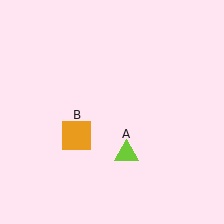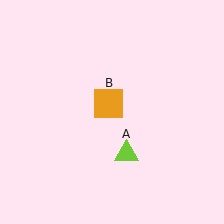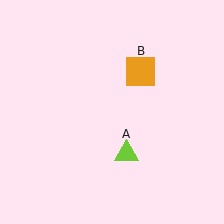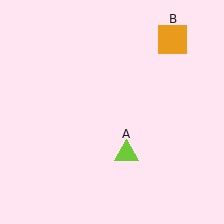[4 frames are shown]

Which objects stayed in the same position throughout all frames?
Lime triangle (object A) remained stationary.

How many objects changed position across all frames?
1 object changed position: orange square (object B).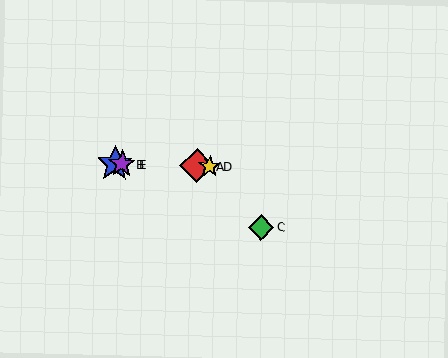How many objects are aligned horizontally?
4 objects (A, B, D, E) are aligned horizontally.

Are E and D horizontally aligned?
Yes, both are at y≈164.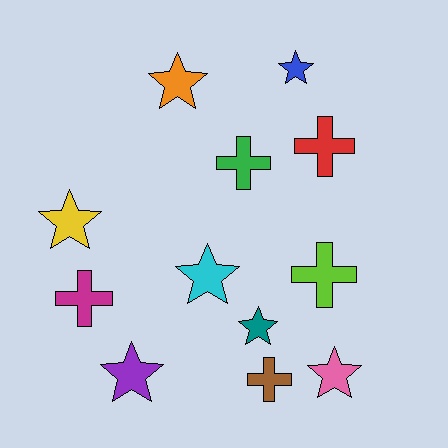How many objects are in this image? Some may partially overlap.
There are 12 objects.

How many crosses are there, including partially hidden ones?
There are 5 crosses.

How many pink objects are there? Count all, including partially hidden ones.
There is 1 pink object.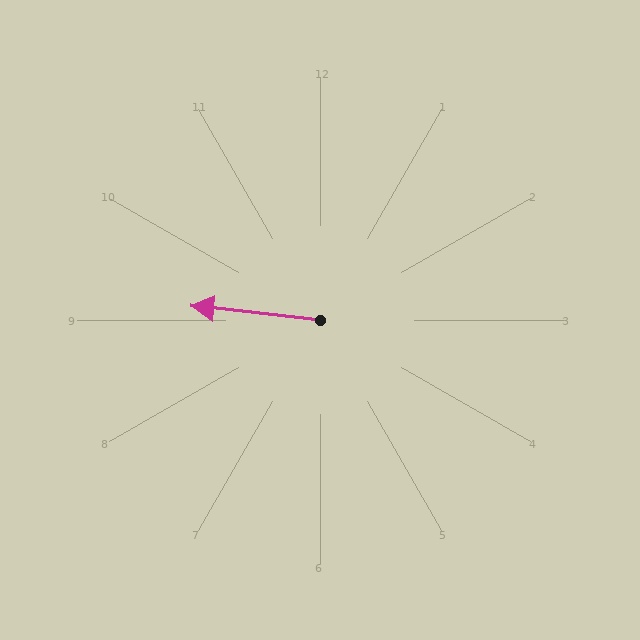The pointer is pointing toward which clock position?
Roughly 9 o'clock.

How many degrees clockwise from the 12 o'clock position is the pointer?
Approximately 276 degrees.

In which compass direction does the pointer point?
West.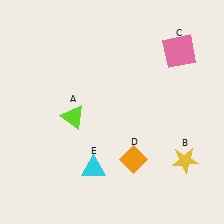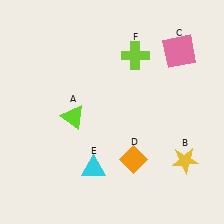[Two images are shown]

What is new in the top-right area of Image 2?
A lime cross (F) was added in the top-right area of Image 2.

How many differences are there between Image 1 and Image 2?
There is 1 difference between the two images.